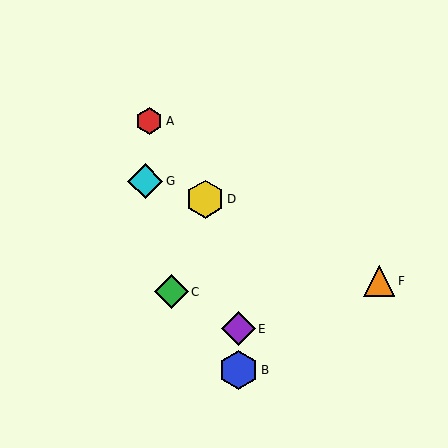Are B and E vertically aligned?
Yes, both are at x≈238.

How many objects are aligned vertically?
2 objects (B, E) are aligned vertically.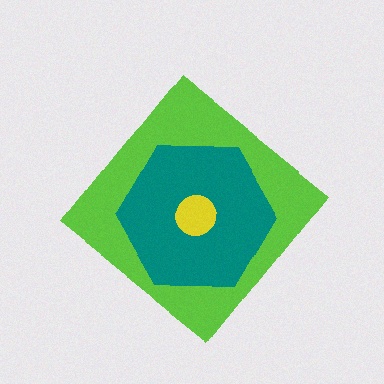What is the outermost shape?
The lime diamond.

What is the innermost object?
The yellow circle.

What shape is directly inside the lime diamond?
The teal hexagon.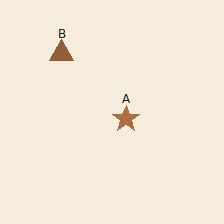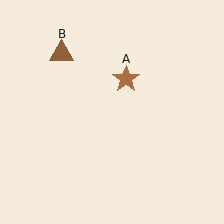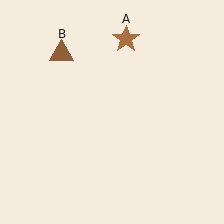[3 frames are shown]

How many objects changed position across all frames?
1 object changed position: brown star (object A).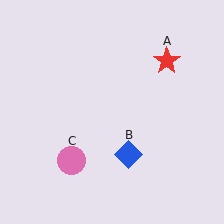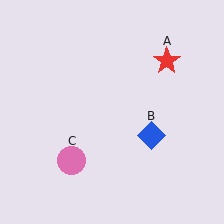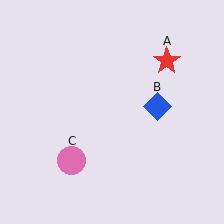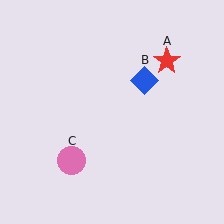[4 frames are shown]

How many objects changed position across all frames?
1 object changed position: blue diamond (object B).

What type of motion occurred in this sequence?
The blue diamond (object B) rotated counterclockwise around the center of the scene.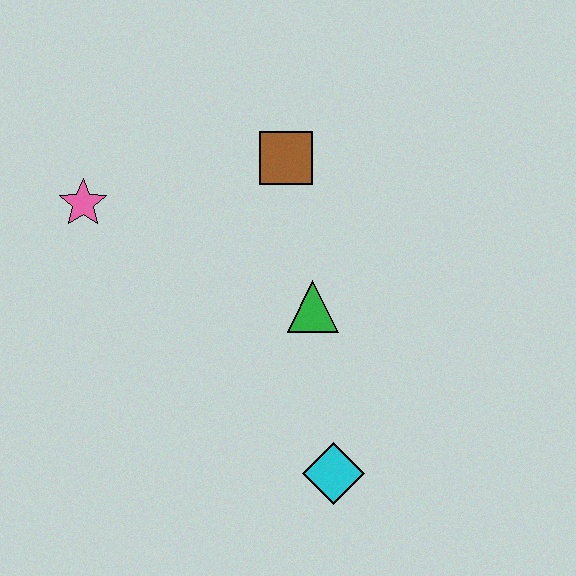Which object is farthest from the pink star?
The cyan diamond is farthest from the pink star.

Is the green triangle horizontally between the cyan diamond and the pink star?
Yes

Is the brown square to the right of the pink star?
Yes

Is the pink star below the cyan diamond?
No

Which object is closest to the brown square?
The green triangle is closest to the brown square.